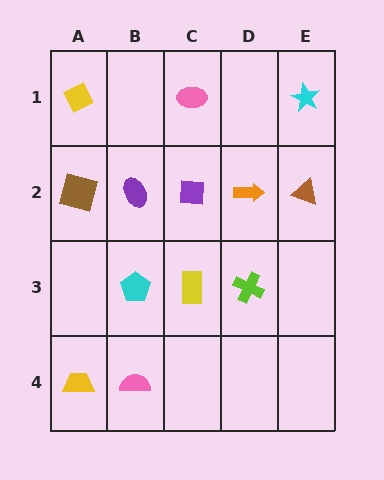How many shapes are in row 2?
5 shapes.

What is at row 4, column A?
A yellow trapezoid.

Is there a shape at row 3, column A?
No, that cell is empty.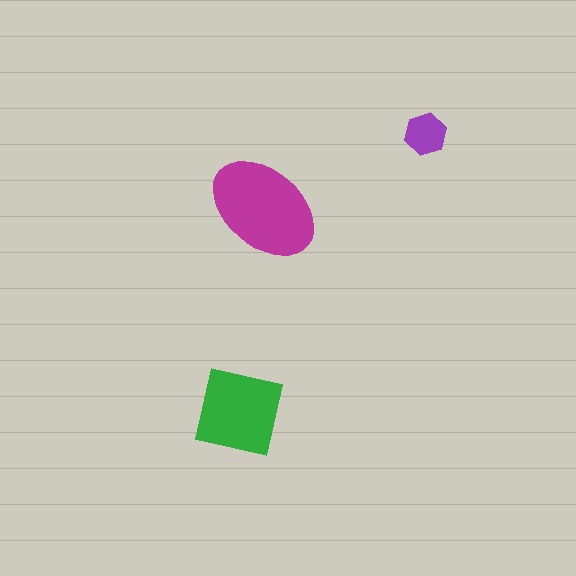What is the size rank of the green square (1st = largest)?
2nd.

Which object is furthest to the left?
The green square is leftmost.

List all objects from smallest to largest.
The purple hexagon, the green square, the magenta ellipse.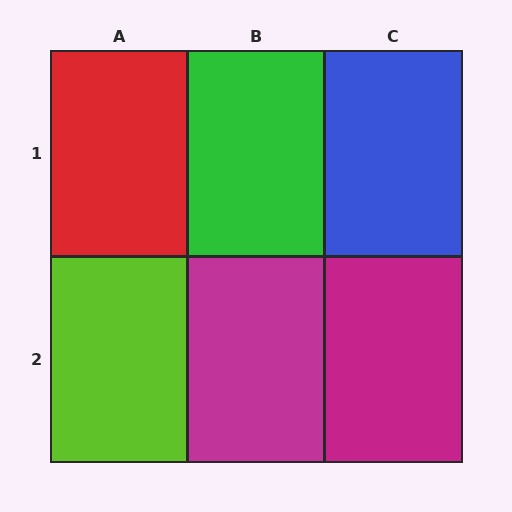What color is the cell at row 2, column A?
Lime.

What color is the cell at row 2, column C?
Magenta.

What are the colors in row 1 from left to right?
Red, green, blue.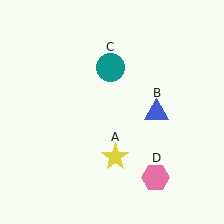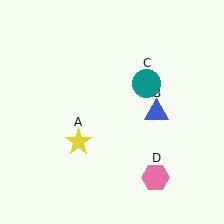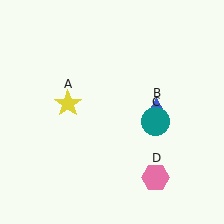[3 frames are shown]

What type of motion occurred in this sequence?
The yellow star (object A), teal circle (object C) rotated clockwise around the center of the scene.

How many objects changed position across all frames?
2 objects changed position: yellow star (object A), teal circle (object C).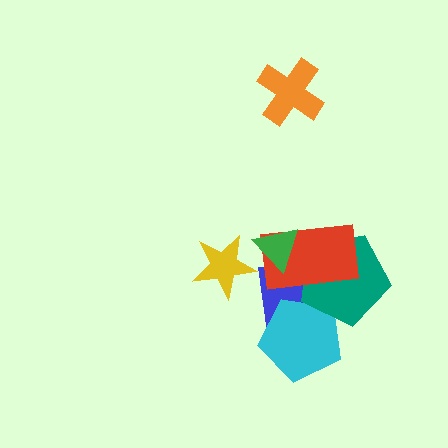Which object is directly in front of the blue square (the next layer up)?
The cyan pentagon is directly in front of the blue square.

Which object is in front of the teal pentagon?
The red rectangle is in front of the teal pentagon.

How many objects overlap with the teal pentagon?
3 objects overlap with the teal pentagon.